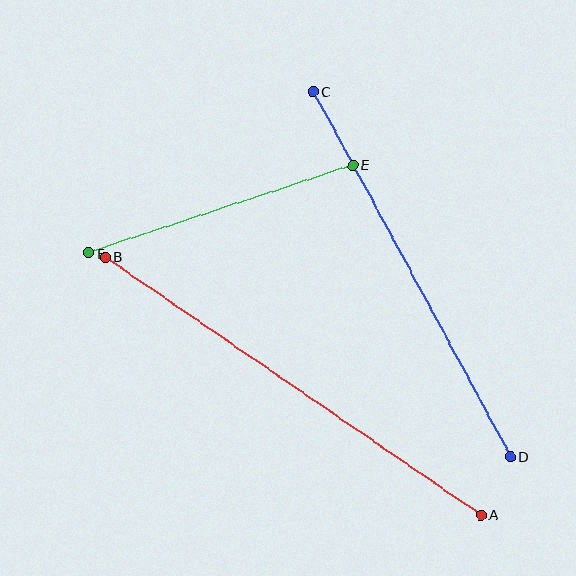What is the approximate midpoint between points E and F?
The midpoint is at approximately (221, 209) pixels.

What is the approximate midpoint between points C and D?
The midpoint is at approximately (412, 274) pixels.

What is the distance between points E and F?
The distance is approximately 278 pixels.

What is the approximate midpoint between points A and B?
The midpoint is at approximately (293, 386) pixels.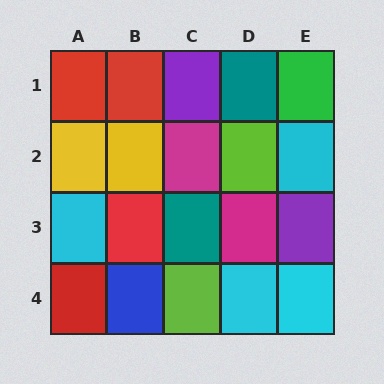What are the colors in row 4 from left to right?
Red, blue, lime, cyan, cyan.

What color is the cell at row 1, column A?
Red.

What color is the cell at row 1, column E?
Green.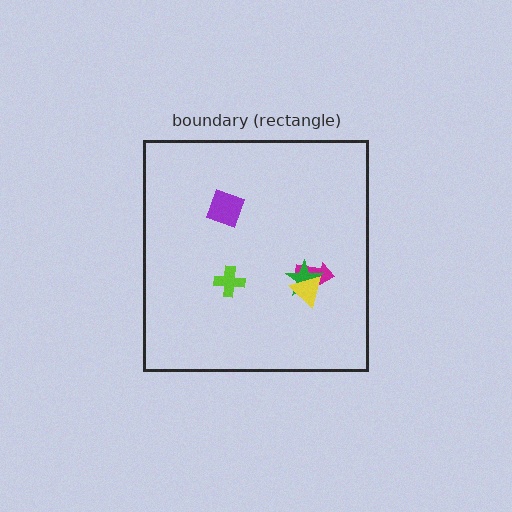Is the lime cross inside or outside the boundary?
Inside.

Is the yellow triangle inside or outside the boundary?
Inside.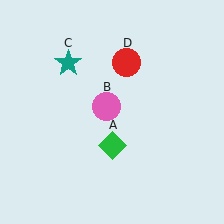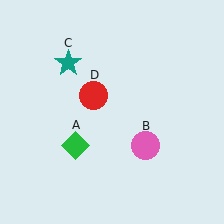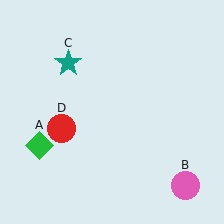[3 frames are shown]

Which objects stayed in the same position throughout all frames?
Teal star (object C) remained stationary.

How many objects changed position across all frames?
3 objects changed position: green diamond (object A), pink circle (object B), red circle (object D).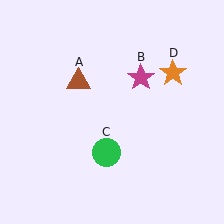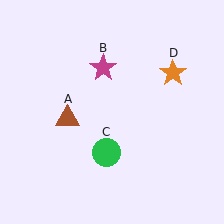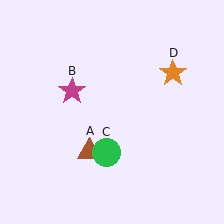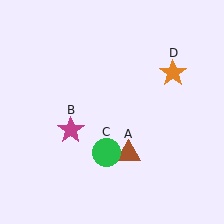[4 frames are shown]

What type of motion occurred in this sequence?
The brown triangle (object A), magenta star (object B) rotated counterclockwise around the center of the scene.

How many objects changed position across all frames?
2 objects changed position: brown triangle (object A), magenta star (object B).